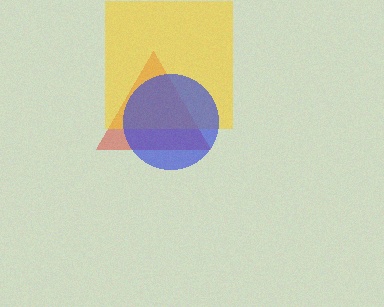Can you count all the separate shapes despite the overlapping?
Yes, there are 3 separate shapes.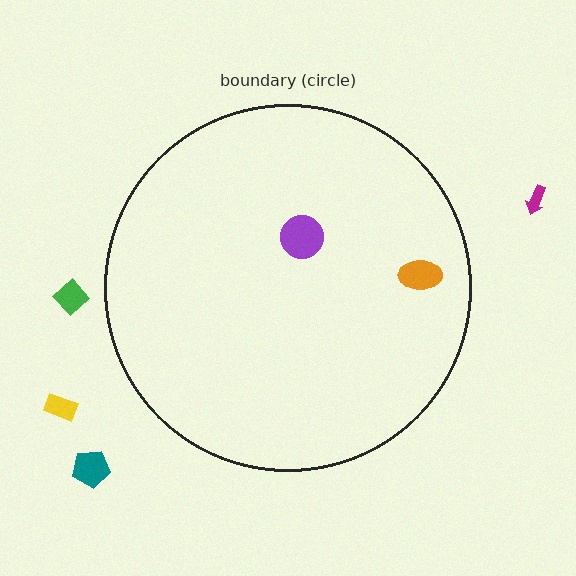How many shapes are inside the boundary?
2 inside, 4 outside.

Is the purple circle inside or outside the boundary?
Inside.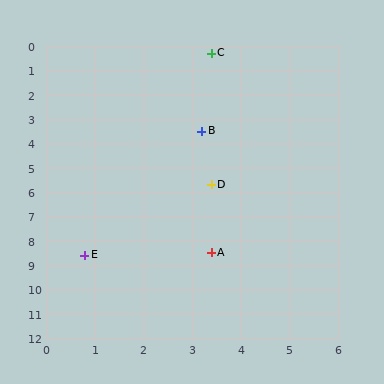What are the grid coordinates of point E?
Point E is at approximately (0.8, 8.6).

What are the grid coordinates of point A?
Point A is at approximately (3.4, 8.5).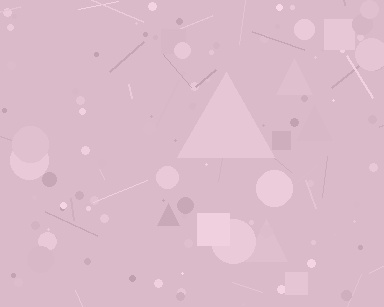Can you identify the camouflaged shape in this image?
The camouflaged shape is a triangle.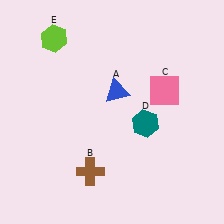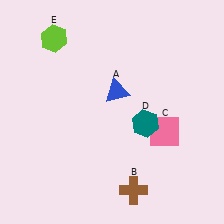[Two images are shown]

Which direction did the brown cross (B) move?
The brown cross (B) moved right.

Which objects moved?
The objects that moved are: the brown cross (B), the pink square (C).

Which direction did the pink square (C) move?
The pink square (C) moved down.